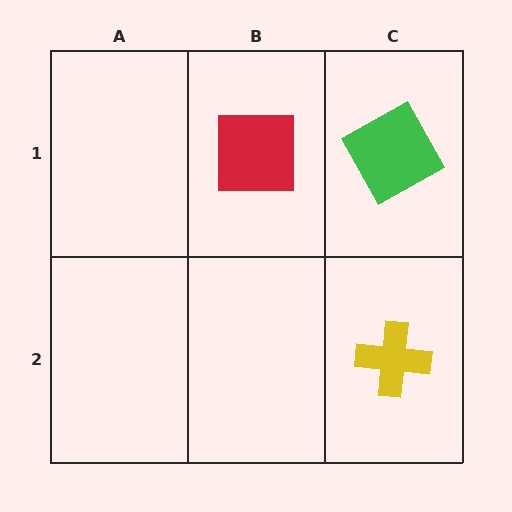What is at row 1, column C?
A green square.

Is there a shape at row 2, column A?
No, that cell is empty.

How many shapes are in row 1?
2 shapes.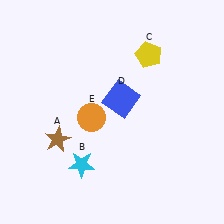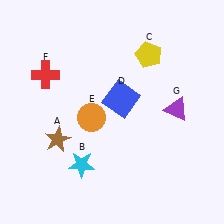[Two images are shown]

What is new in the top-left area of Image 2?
A red cross (F) was added in the top-left area of Image 2.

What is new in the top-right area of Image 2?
A purple triangle (G) was added in the top-right area of Image 2.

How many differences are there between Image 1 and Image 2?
There are 2 differences between the two images.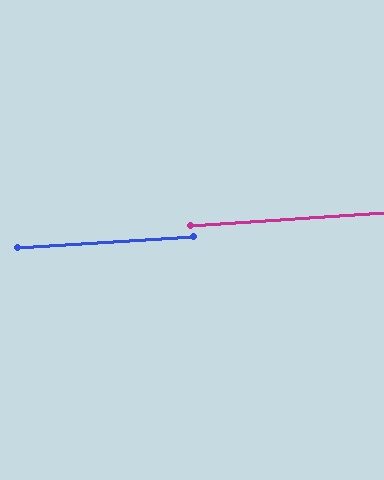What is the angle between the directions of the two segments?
Approximately 0 degrees.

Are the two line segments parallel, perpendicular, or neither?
Parallel — their directions differ by only 0.0°.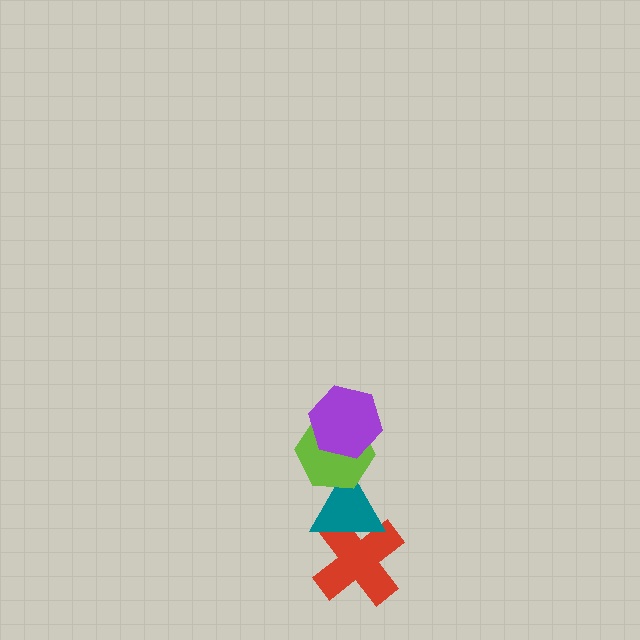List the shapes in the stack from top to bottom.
From top to bottom: the purple hexagon, the lime hexagon, the teal triangle, the red cross.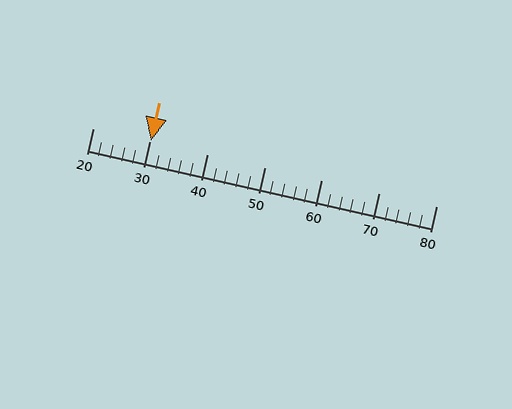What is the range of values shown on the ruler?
The ruler shows values from 20 to 80.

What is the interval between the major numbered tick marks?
The major tick marks are spaced 10 units apart.